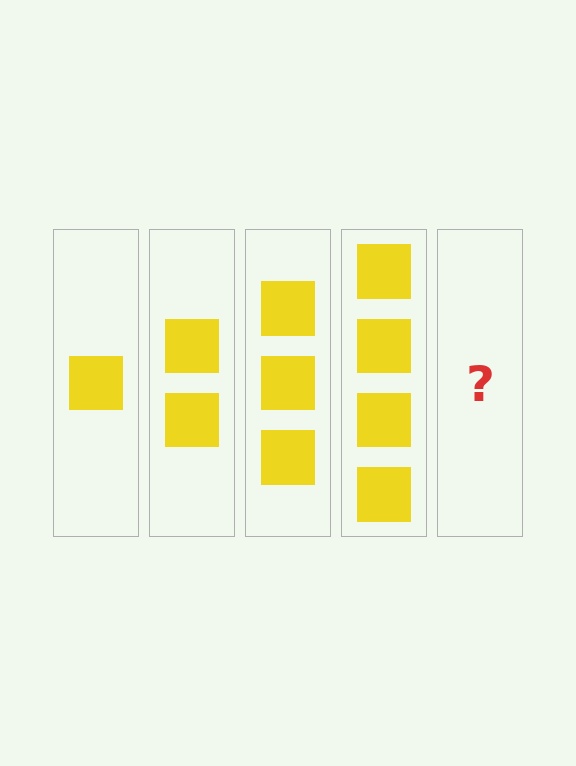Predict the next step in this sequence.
The next step is 5 squares.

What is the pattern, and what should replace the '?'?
The pattern is that each step adds one more square. The '?' should be 5 squares.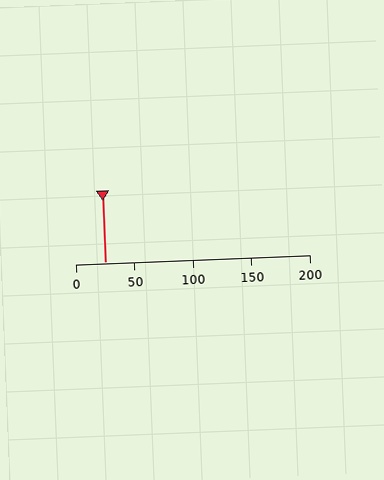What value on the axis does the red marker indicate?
The marker indicates approximately 25.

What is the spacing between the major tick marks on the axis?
The major ticks are spaced 50 apart.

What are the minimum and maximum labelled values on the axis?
The axis runs from 0 to 200.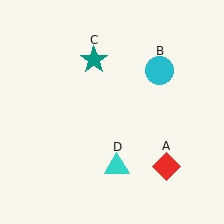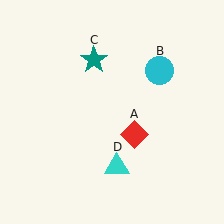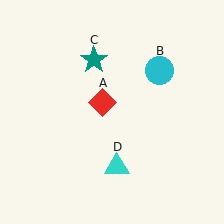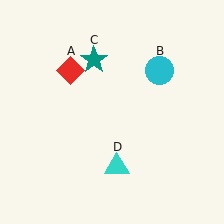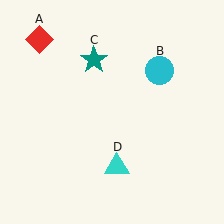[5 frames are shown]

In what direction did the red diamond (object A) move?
The red diamond (object A) moved up and to the left.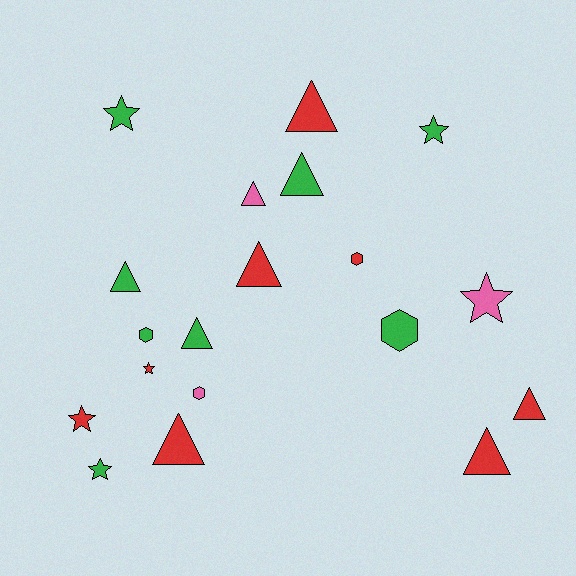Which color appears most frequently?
Green, with 8 objects.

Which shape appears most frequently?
Triangle, with 9 objects.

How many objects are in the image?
There are 19 objects.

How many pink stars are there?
There is 1 pink star.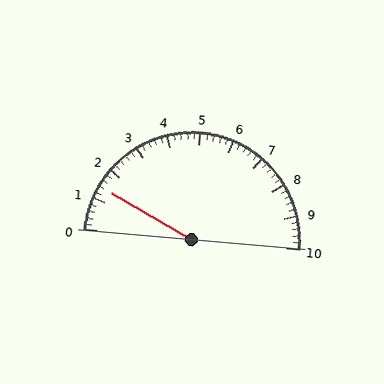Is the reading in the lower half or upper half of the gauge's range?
The reading is in the lower half of the range (0 to 10).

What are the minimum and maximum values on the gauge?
The gauge ranges from 0 to 10.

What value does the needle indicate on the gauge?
The needle indicates approximately 1.4.